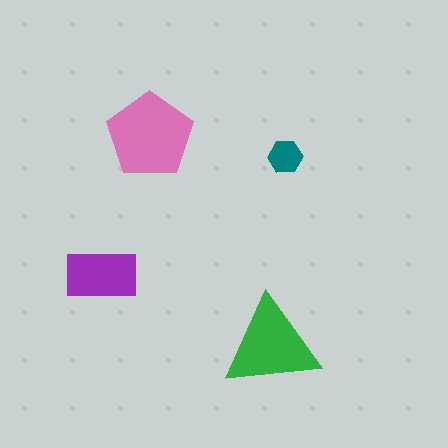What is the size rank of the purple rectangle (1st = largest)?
3rd.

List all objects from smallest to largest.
The teal hexagon, the purple rectangle, the green triangle, the pink pentagon.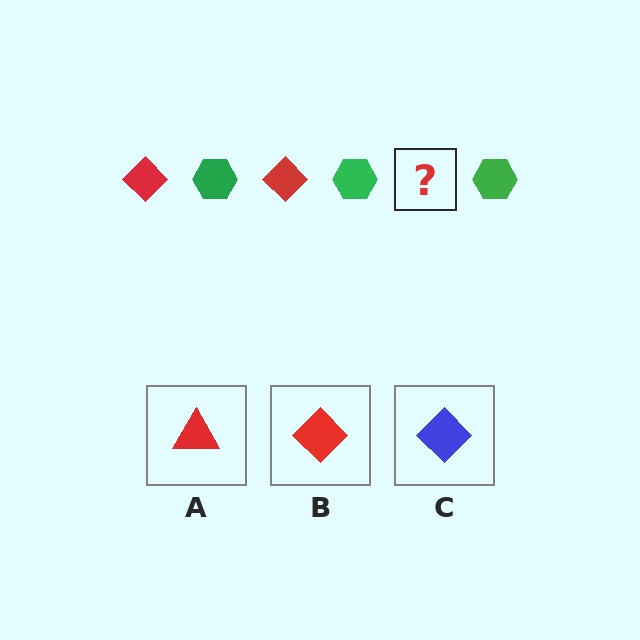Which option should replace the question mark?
Option B.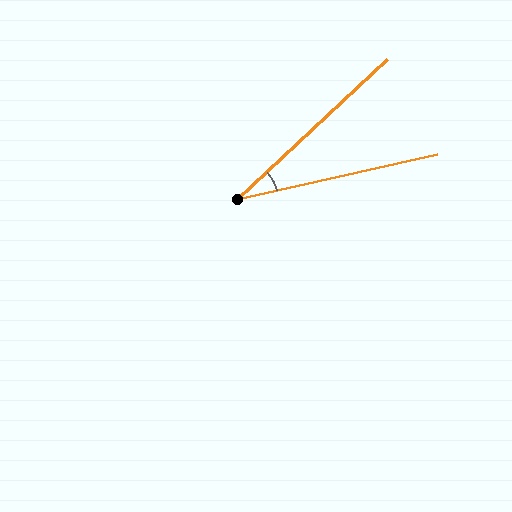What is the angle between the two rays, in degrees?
Approximately 31 degrees.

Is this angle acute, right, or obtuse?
It is acute.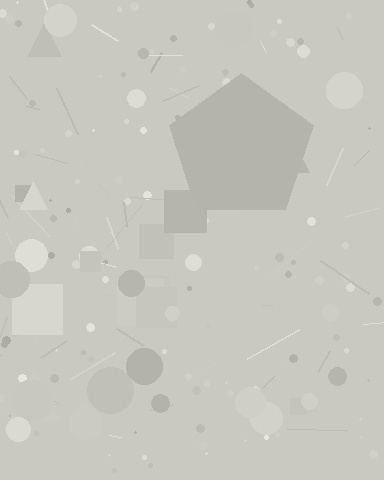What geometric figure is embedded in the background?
A pentagon is embedded in the background.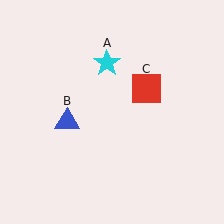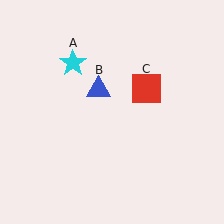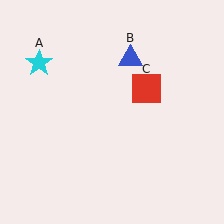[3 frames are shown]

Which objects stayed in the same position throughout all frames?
Red square (object C) remained stationary.